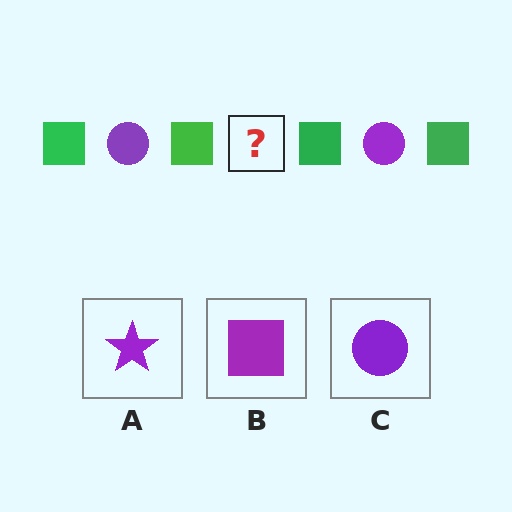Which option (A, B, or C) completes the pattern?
C.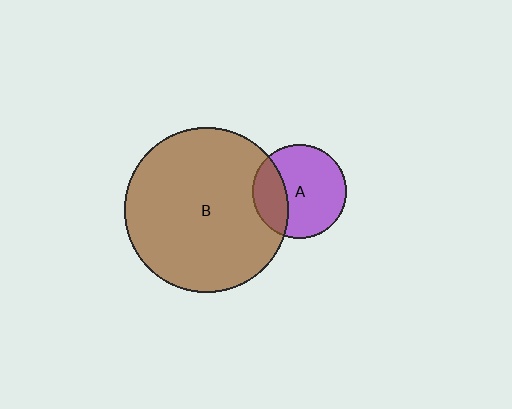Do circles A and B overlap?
Yes.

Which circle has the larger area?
Circle B (brown).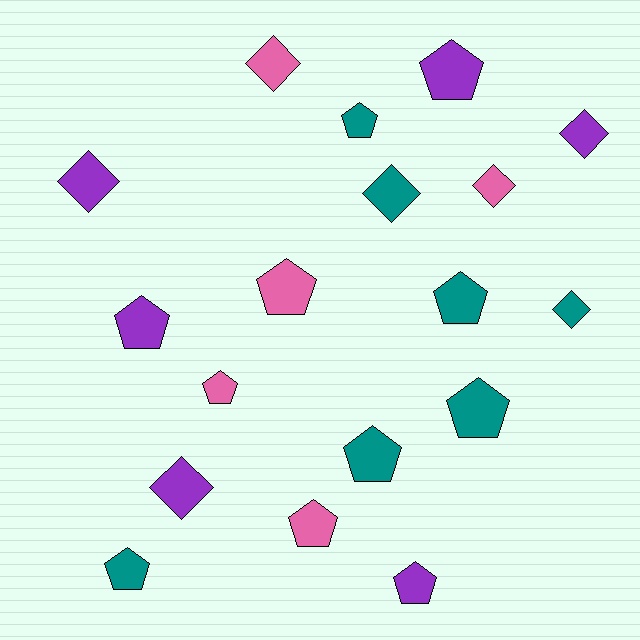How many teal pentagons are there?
There are 5 teal pentagons.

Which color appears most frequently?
Teal, with 7 objects.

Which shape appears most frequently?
Pentagon, with 11 objects.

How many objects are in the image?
There are 18 objects.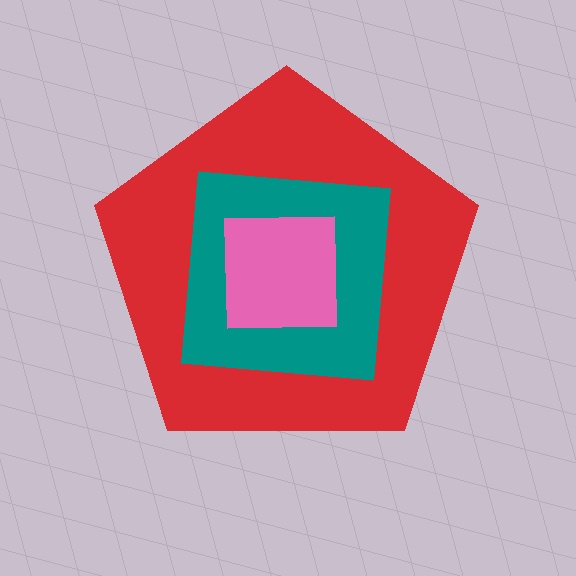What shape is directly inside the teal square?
The pink square.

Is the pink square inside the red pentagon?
Yes.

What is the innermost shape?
The pink square.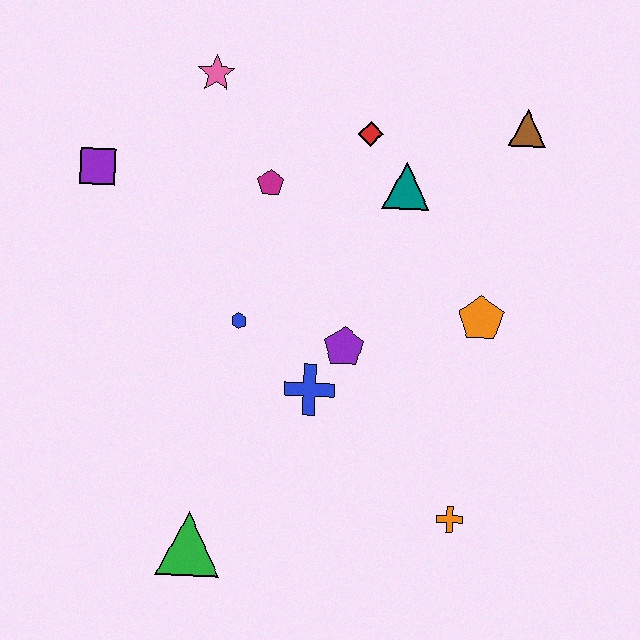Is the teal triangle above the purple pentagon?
Yes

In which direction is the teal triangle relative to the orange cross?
The teal triangle is above the orange cross.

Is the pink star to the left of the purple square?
No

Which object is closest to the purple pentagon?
The blue cross is closest to the purple pentagon.